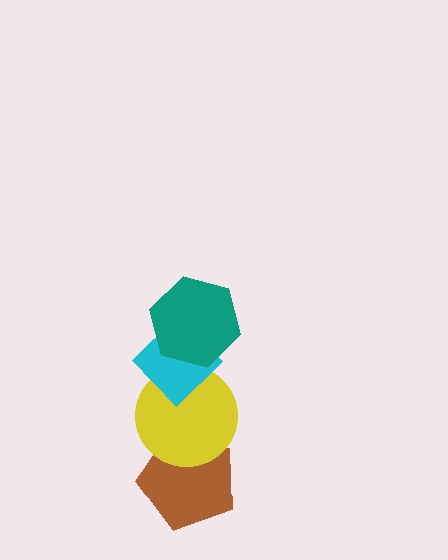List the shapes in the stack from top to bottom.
From top to bottom: the teal hexagon, the cyan diamond, the yellow circle, the brown pentagon.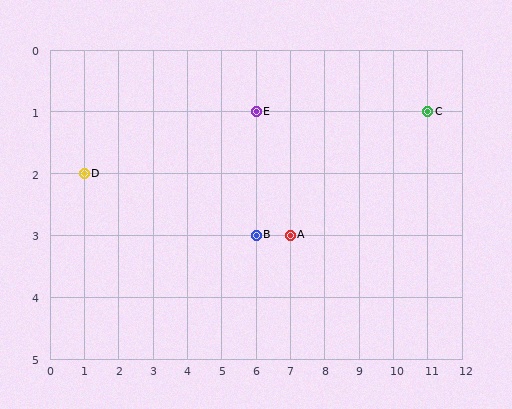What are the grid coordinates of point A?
Point A is at grid coordinates (7, 3).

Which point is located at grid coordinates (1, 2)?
Point D is at (1, 2).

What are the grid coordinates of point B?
Point B is at grid coordinates (6, 3).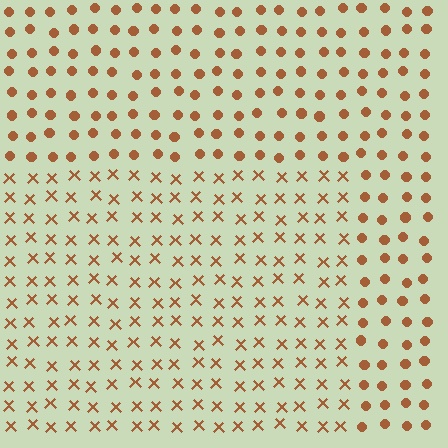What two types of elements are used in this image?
The image uses X marks inside the rectangle region and circles outside it.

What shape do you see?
I see a rectangle.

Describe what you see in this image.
The image is filled with small brown elements arranged in a uniform grid. A rectangle-shaped region contains X marks, while the surrounding area contains circles. The boundary is defined purely by the change in element shape.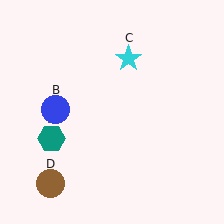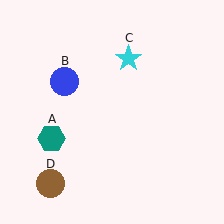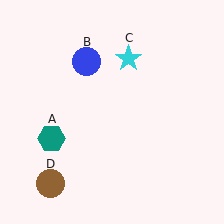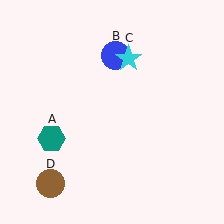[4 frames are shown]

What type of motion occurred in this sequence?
The blue circle (object B) rotated clockwise around the center of the scene.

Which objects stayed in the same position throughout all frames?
Teal hexagon (object A) and cyan star (object C) and brown circle (object D) remained stationary.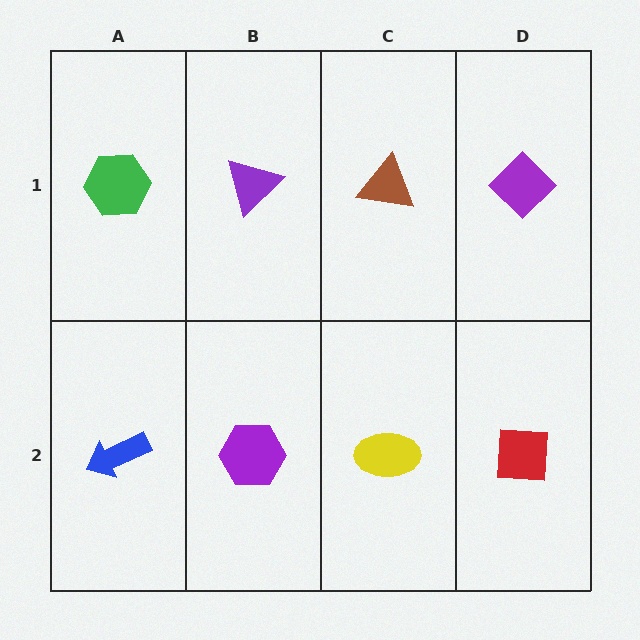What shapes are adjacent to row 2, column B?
A purple triangle (row 1, column B), a blue arrow (row 2, column A), a yellow ellipse (row 2, column C).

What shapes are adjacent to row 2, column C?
A brown triangle (row 1, column C), a purple hexagon (row 2, column B), a red square (row 2, column D).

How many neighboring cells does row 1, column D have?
2.